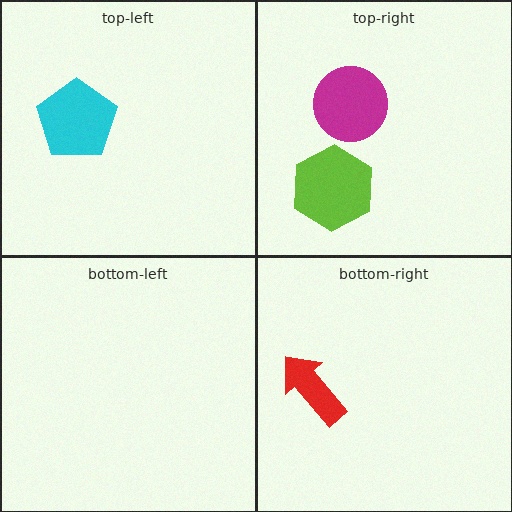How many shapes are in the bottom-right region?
1.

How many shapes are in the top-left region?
1.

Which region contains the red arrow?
The bottom-right region.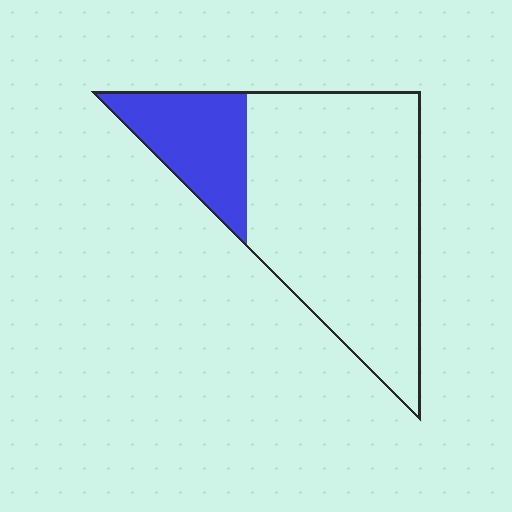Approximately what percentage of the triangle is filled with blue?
Approximately 20%.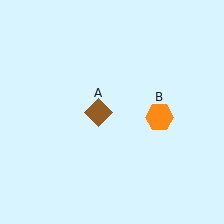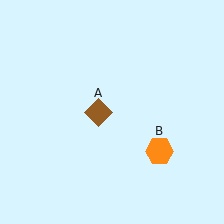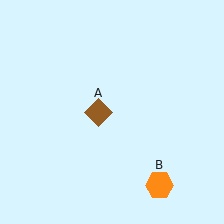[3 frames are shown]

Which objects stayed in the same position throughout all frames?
Brown diamond (object A) remained stationary.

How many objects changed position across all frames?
1 object changed position: orange hexagon (object B).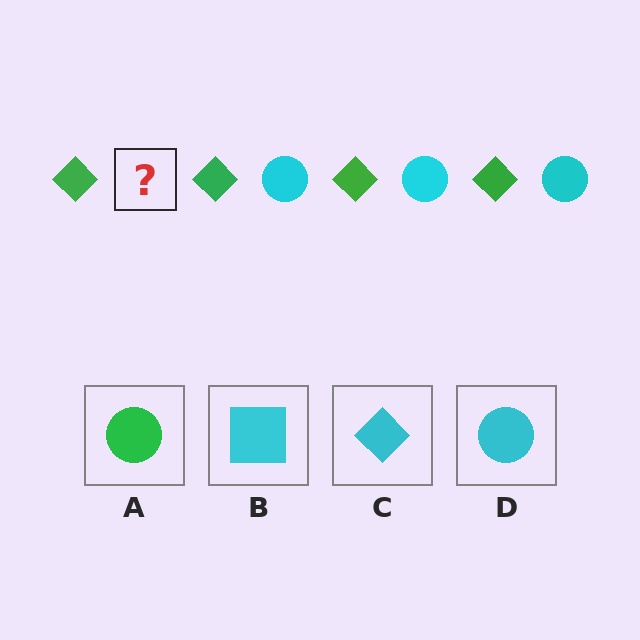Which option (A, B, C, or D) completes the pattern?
D.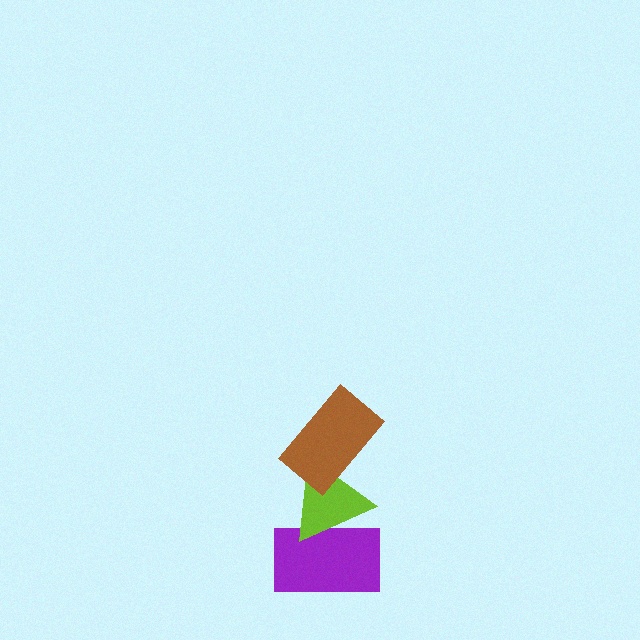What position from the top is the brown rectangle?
The brown rectangle is 1st from the top.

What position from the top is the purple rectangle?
The purple rectangle is 3rd from the top.